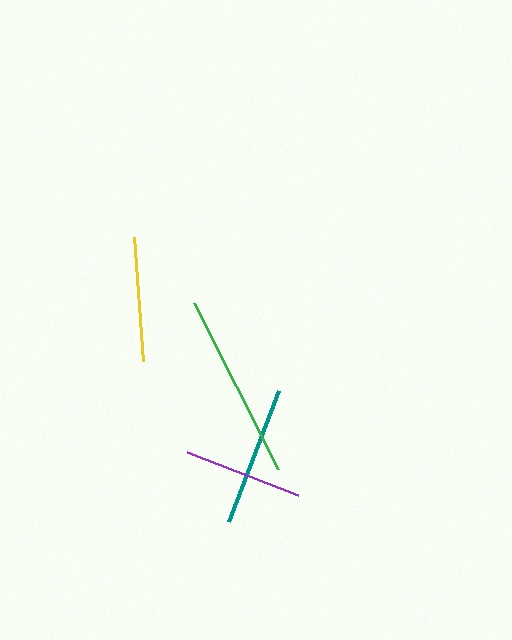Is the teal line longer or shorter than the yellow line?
The teal line is longer than the yellow line.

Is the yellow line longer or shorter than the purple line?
The yellow line is longer than the purple line.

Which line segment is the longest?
The green line is the longest at approximately 185 pixels.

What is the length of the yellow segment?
The yellow segment is approximately 124 pixels long.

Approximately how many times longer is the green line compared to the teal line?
The green line is approximately 1.3 times the length of the teal line.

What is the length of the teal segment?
The teal segment is approximately 140 pixels long.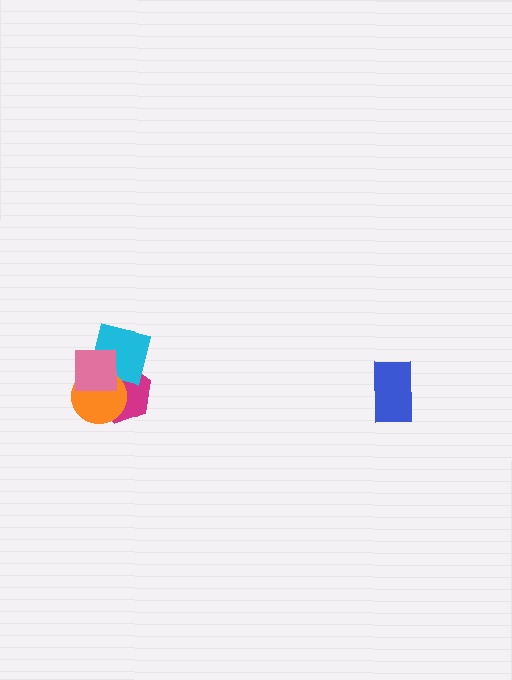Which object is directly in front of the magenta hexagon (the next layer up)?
The cyan square is directly in front of the magenta hexagon.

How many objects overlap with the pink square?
3 objects overlap with the pink square.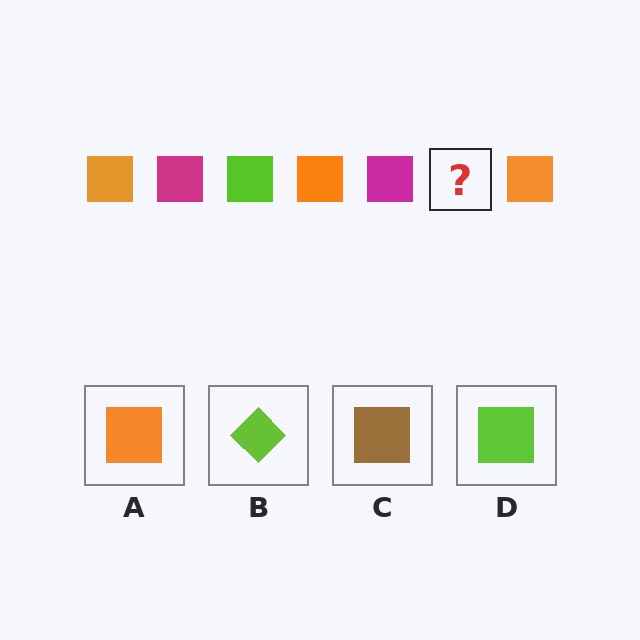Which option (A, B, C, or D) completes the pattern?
D.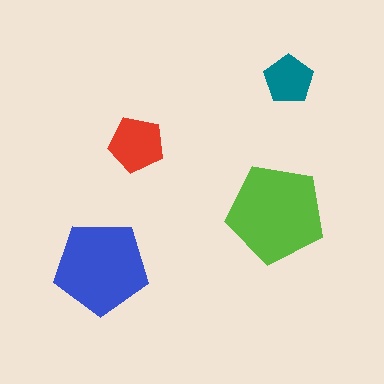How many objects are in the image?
There are 4 objects in the image.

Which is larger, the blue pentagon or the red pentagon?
The blue one.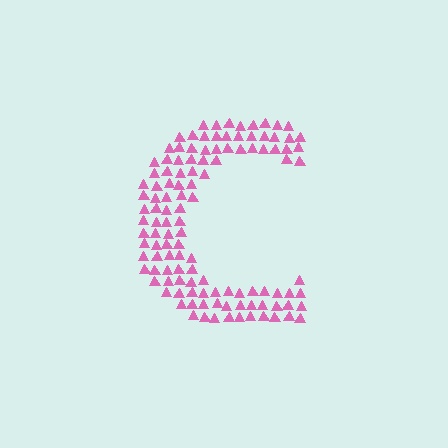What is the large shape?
The large shape is the letter C.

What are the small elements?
The small elements are triangles.